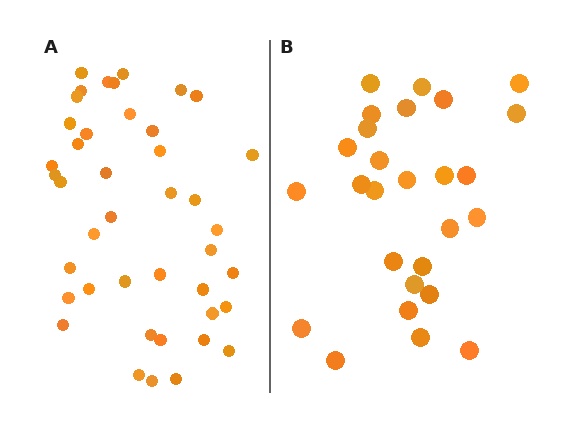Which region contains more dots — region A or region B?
Region A (the left region) has more dots.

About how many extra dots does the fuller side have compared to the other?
Region A has approximately 15 more dots than region B.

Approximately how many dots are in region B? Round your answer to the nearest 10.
About 30 dots. (The exact count is 27, which rounds to 30.)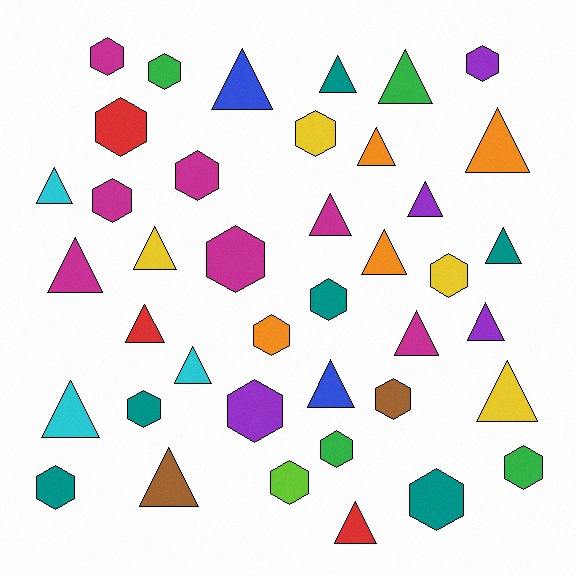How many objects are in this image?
There are 40 objects.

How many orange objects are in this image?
There are 4 orange objects.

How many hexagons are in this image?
There are 19 hexagons.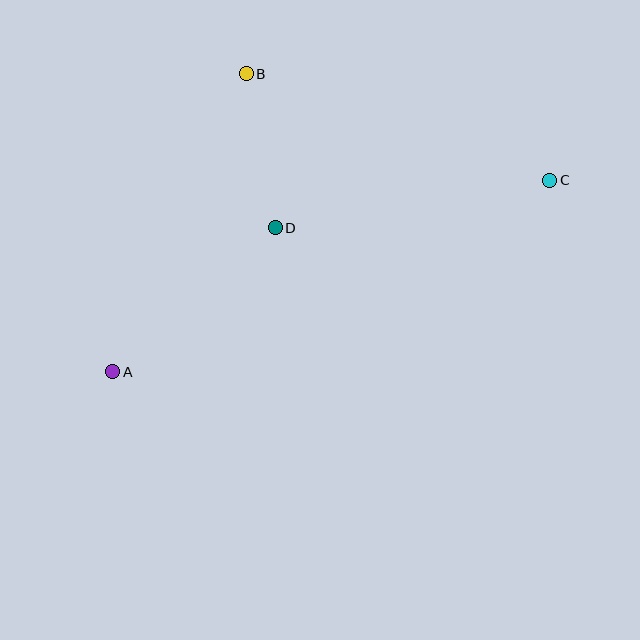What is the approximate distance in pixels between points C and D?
The distance between C and D is approximately 279 pixels.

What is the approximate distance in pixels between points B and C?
The distance between B and C is approximately 322 pixels.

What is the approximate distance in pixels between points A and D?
The distance between A and D is approximately 217 pixels.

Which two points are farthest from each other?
Points A and C are farthest from each other.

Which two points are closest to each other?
Points B and D are closest to each other.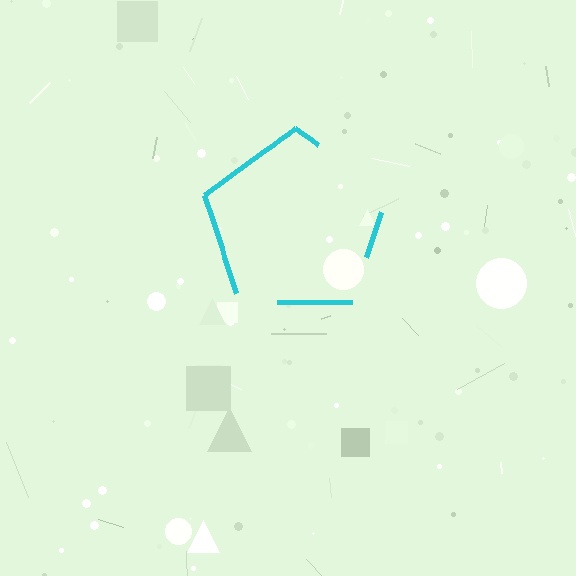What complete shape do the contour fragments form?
The contour fragments form a pentagon.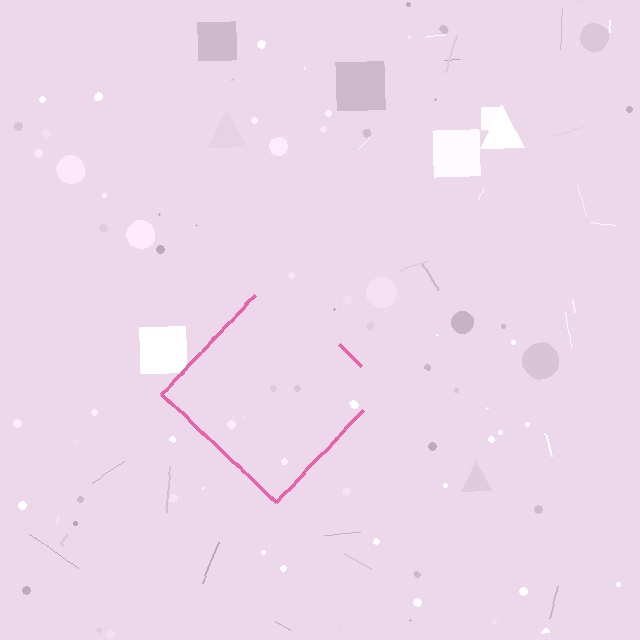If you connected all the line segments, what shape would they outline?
They would outline a diamond.